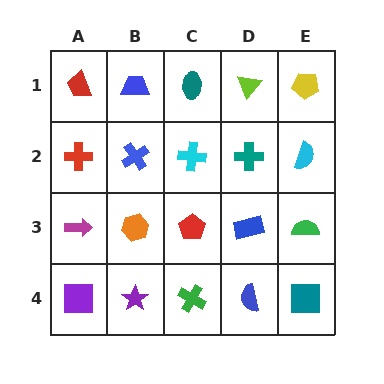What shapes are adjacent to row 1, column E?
A cyan semicircle (row 2, column E), a lime triangle (row 1, column D).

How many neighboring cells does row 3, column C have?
4.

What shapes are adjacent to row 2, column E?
A yellow pentagon (row 1, column E), a green semicircle (row 3, column E), a teal cross (row 2, column D).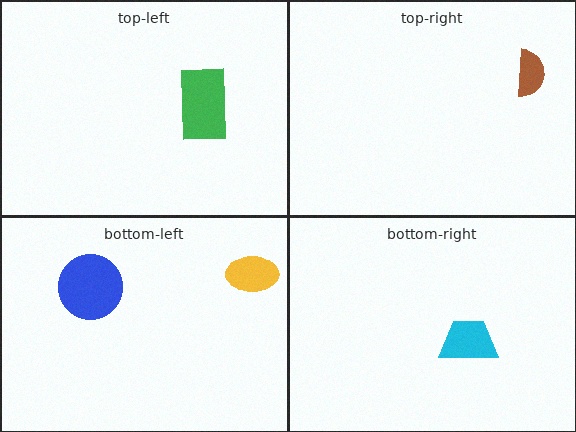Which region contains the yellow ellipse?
The bottom-left region.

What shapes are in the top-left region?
The green rectangle.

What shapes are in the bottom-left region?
The blue circle, the yellow ellipse.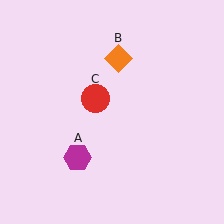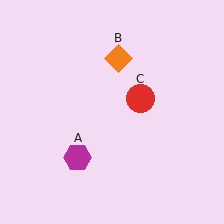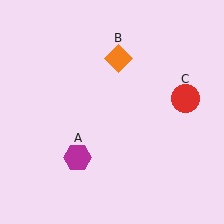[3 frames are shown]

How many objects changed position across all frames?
1 object changed position: red circle (object C).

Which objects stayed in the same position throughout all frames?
Magenta hexagon (object A) and orange diamond (object B) remained stationary.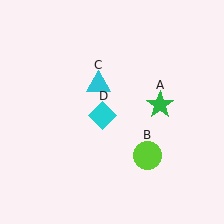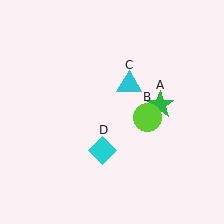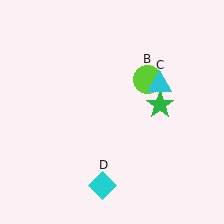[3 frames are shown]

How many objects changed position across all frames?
3 objects changed position: lime circle (object B), cyan triangle (object C), cyan diamond (object D).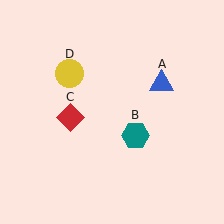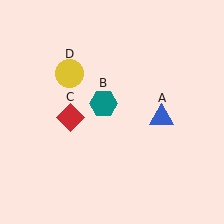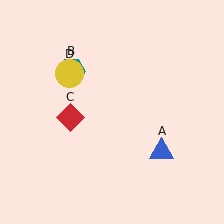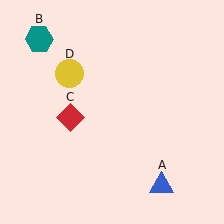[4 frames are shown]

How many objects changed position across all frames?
2 objects changed position: blue triangle (object A), teal hexagon (object B).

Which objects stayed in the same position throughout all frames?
Red diamond (object C) and yellow circle (object D) remained stationary.